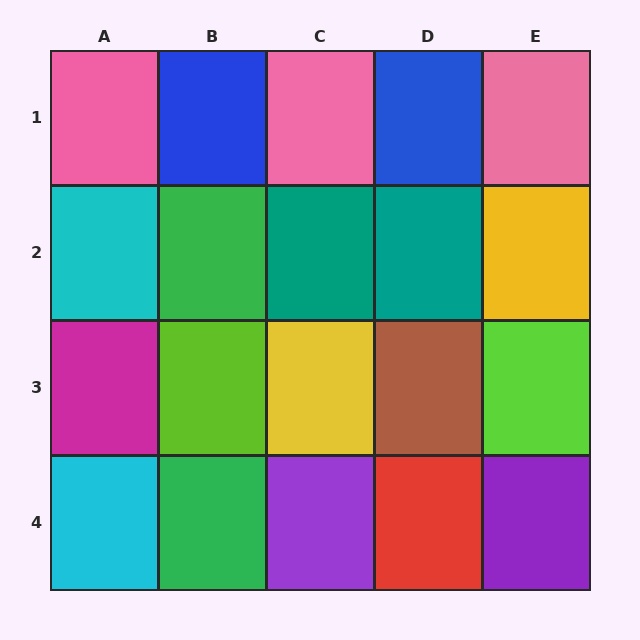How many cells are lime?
2 cells are lime.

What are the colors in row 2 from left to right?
Cyan, green, teal, teal, yellow.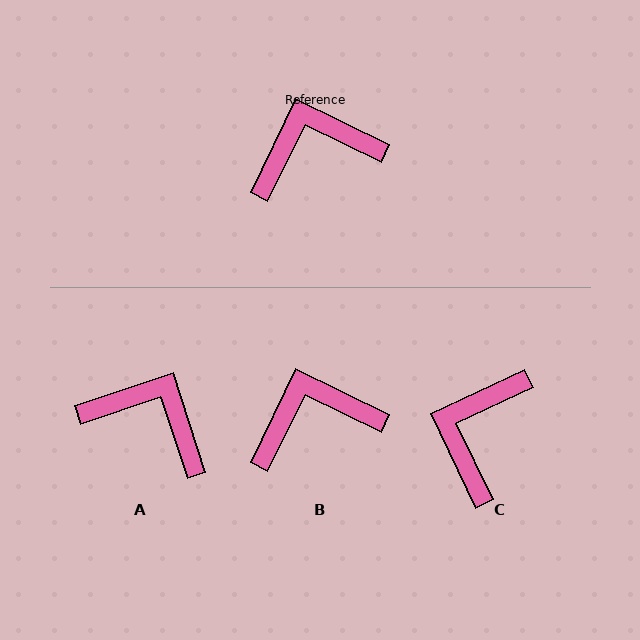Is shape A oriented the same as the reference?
No, it is off by about 46 degrees.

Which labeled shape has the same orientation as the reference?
B.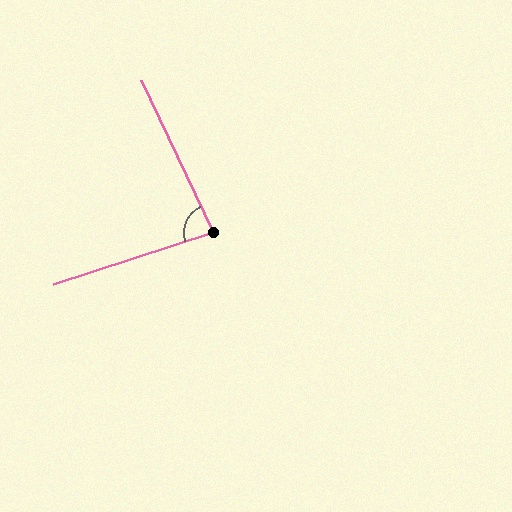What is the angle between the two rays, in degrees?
Approximately 82 degrees.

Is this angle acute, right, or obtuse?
It is acute.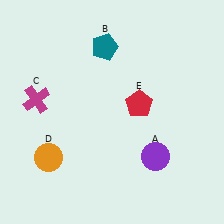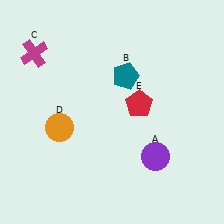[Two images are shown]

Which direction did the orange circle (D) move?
The orange circle (D) moved up.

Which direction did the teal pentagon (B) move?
The teal pentagon (B) moved down.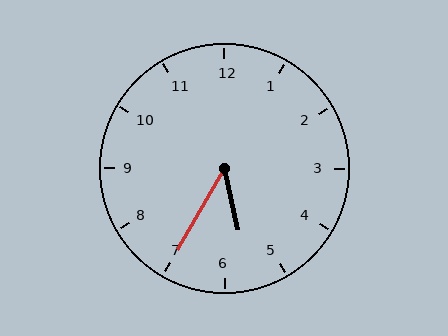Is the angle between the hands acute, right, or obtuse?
It is acute.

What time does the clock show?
5:35.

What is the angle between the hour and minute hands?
Approximately 42 degrees.